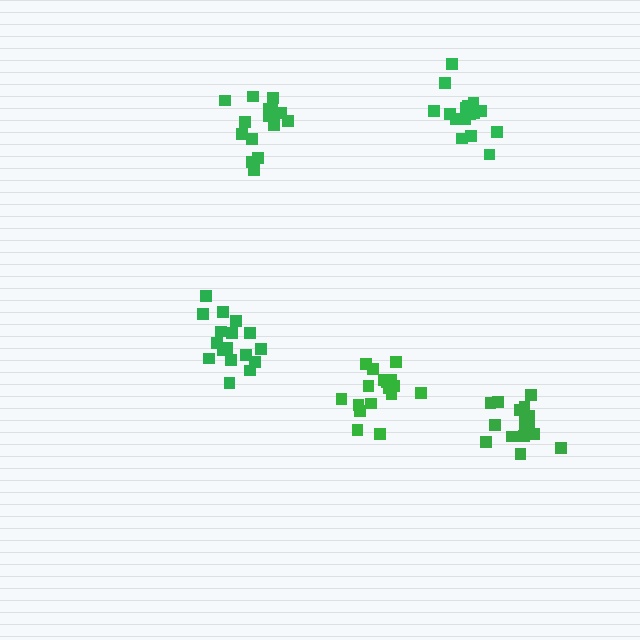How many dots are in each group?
Group 1: 15 dots, Group 2: 17 dots, Group 3: 18 dots, Group 4: 17 dots, Group 5: 18 dots (85 total).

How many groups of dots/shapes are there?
There are 5 groups.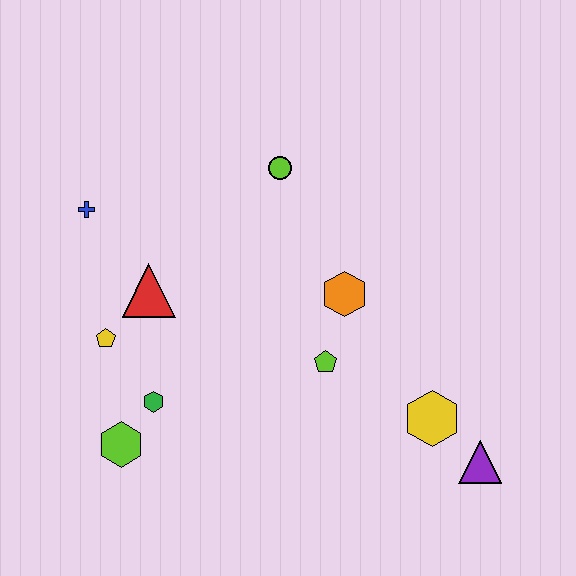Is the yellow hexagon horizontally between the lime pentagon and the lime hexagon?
No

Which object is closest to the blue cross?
The red triangle is closest to the blue cross.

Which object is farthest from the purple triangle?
The blue cross is farthest from the purple triangle.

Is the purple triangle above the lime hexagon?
No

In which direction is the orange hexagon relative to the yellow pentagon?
The orange hexagon is to the right of the yellow pentagon.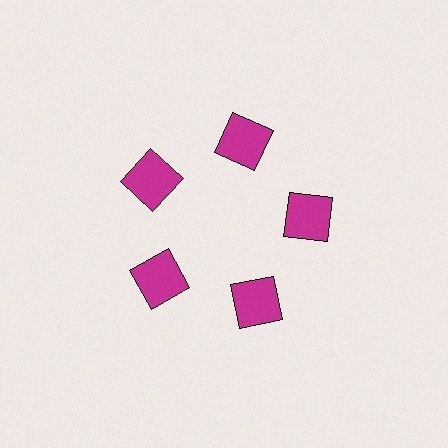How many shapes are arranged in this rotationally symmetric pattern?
There are 5 shapes, arranged in 5 groups of 1.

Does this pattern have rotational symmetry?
Yes, this pattern has 5-fold rotational symmetry. It looks the same after rotating 72 degrees around the center.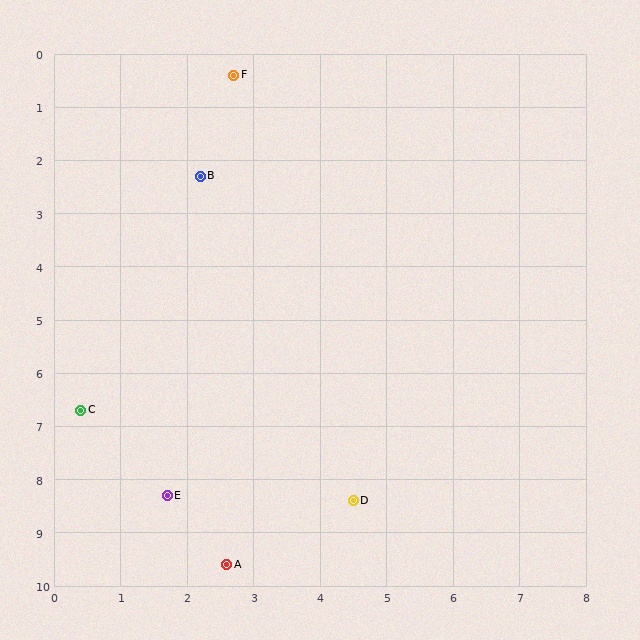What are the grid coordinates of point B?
Point B is at approximately (2.2, 2.3).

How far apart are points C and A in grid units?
Points C and A are about 3.6 grid units apart.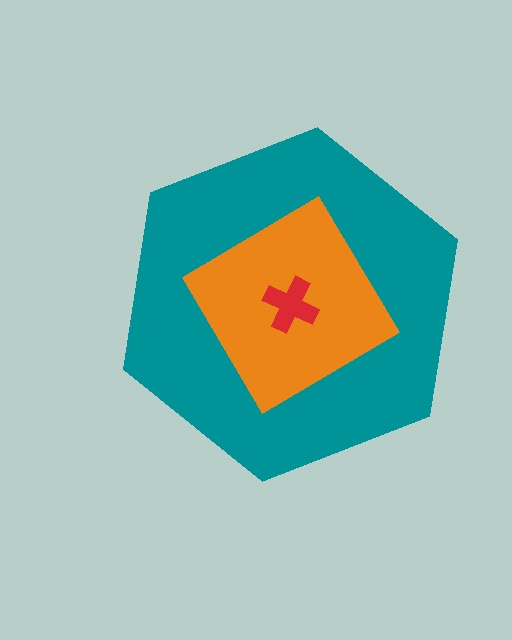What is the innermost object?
The red cross.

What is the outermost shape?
The teal hexagon.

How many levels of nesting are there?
3.